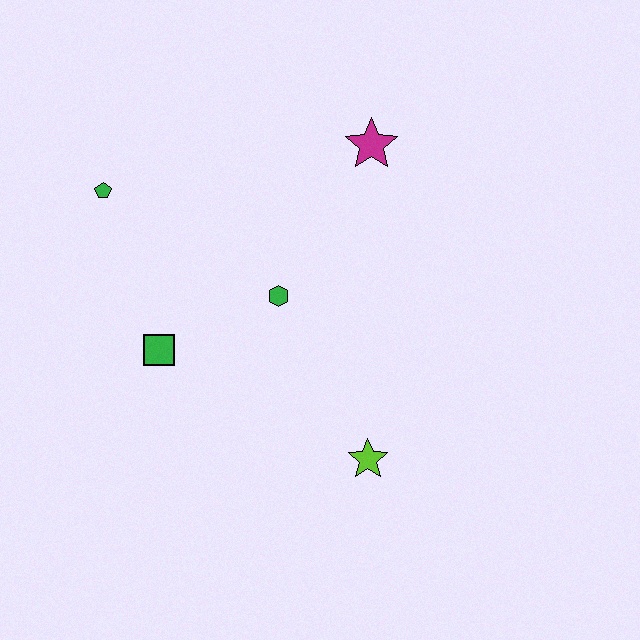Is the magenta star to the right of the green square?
Yes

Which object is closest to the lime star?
The green hexagon is closest to the lime star.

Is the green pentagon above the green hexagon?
Yes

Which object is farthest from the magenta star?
The lime star is farthest from the magenta star.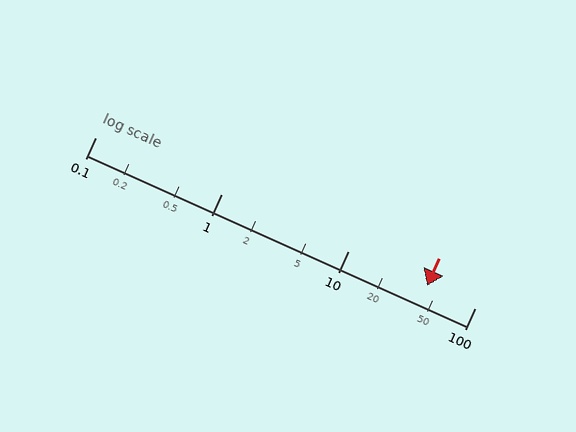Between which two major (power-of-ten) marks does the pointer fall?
The pointer is between 10 and 100.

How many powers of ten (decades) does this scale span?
The scale spans 3 decades, from 0.1 to 100.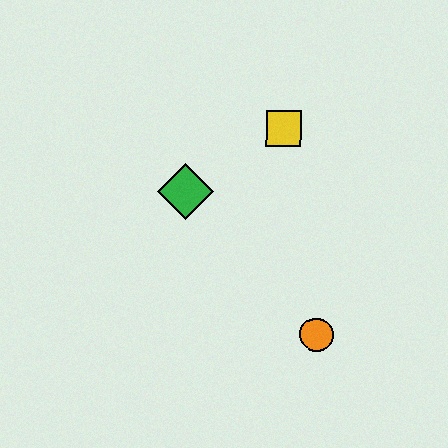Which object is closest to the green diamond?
The yellow square is closest to the green diamond.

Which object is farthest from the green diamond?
The orange circle is farthest from the green diamond.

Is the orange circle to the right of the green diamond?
Yes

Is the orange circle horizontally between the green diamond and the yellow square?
No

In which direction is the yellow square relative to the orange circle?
The yellow square is above the orange circle.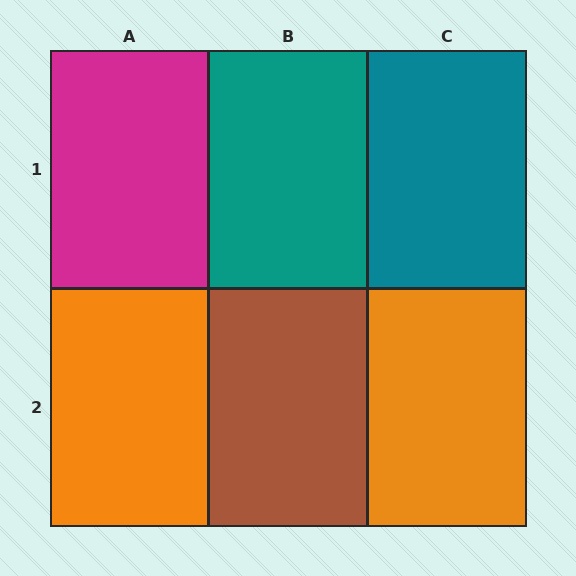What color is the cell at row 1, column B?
Teal.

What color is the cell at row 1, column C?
Teal.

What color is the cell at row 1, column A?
Magenta.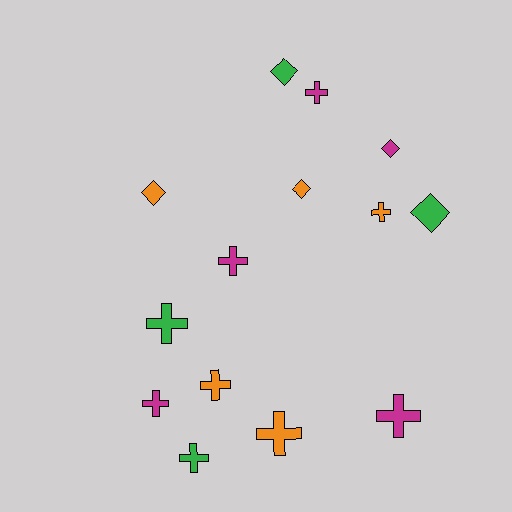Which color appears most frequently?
Magenta, with 5 objects.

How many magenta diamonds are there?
There is 1 magenta diamond.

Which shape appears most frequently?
Cross, with 9 objects.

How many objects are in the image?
There are 14 objects.